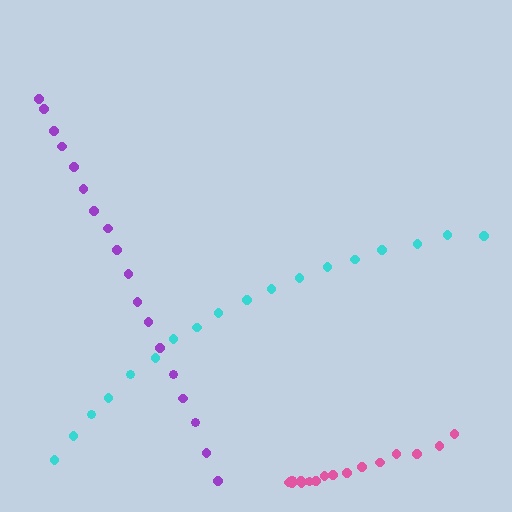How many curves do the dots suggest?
There are 3 distinct paths.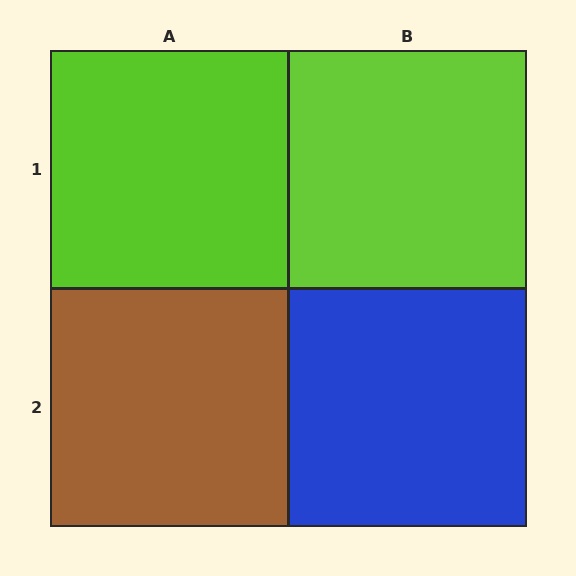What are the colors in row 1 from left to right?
Lime, lime.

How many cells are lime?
2 cells are lime.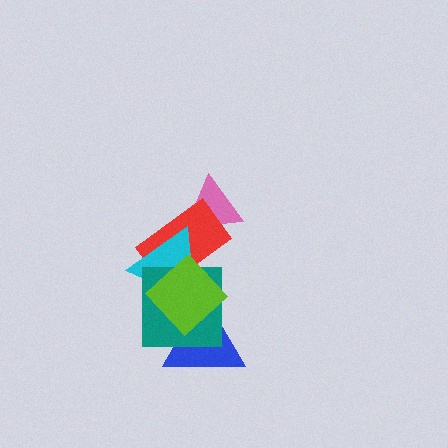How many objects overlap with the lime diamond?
4 objects overlap with the lime diamond.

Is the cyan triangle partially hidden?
Yes, it is partially covered by another shape.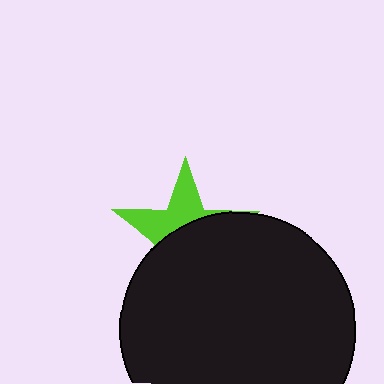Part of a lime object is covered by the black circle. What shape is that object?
It is a star.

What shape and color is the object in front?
The object in front is a black circle.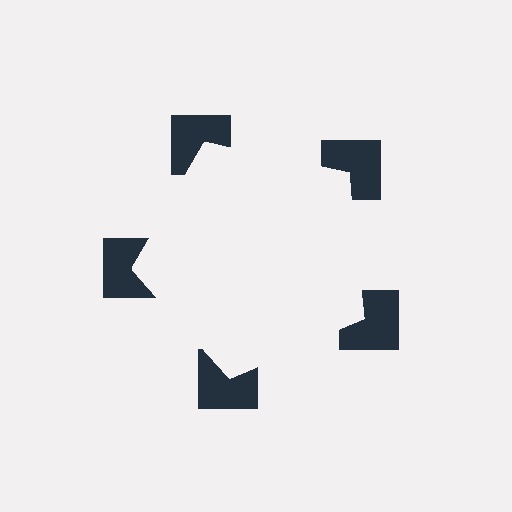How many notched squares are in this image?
There are 5 — one at each vertex of the illusory pentagon.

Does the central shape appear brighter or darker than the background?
It typically appears slightly brighter than the background, even though no actual brightness change is drawn.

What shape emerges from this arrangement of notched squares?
An illusory pentagon — its edges are inferred from the aligned wedge cuts in the notched squares, not physically drawn.